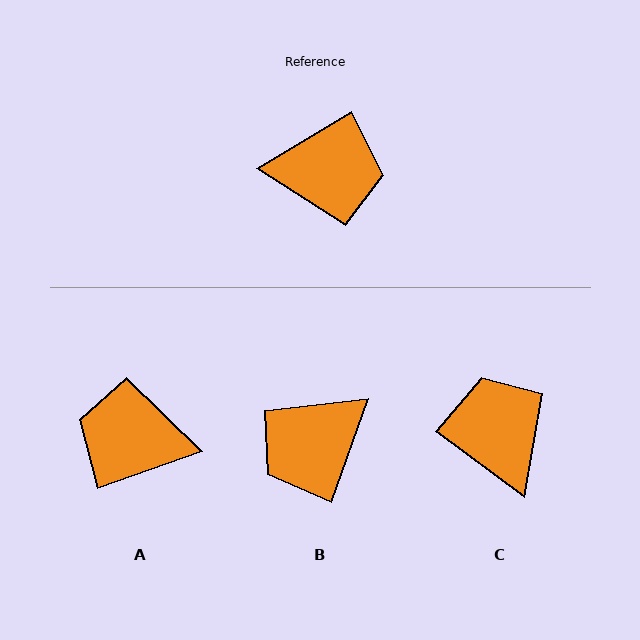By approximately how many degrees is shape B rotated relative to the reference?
Approximately 140 degrees clockwise.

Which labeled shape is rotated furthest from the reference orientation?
A, about 169 degrees away.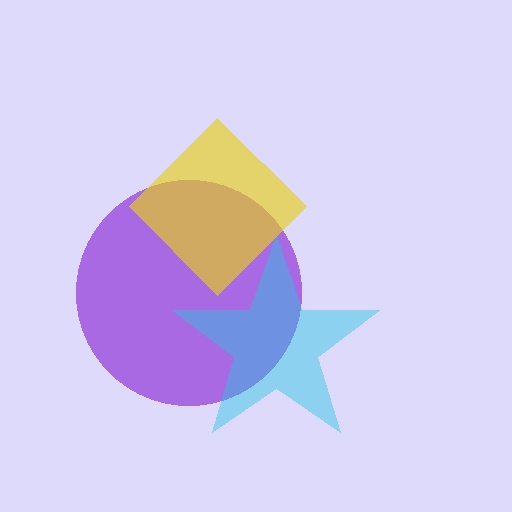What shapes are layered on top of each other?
The layered shapes are: a purple circle, a cyan star, a yellow diamond.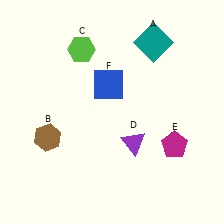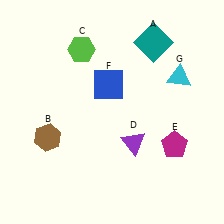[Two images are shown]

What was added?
A cyan triangle (G) was added in Image 2.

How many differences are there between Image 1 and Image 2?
There is 1 difference between the two images.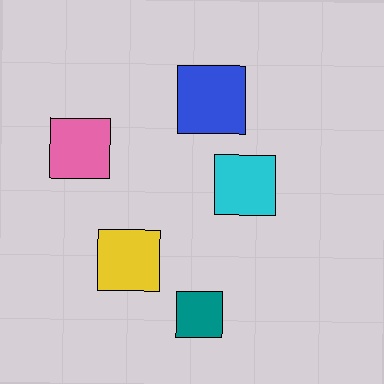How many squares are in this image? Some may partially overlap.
There are 5 squares.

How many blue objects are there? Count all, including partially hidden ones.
There is 1 blue object.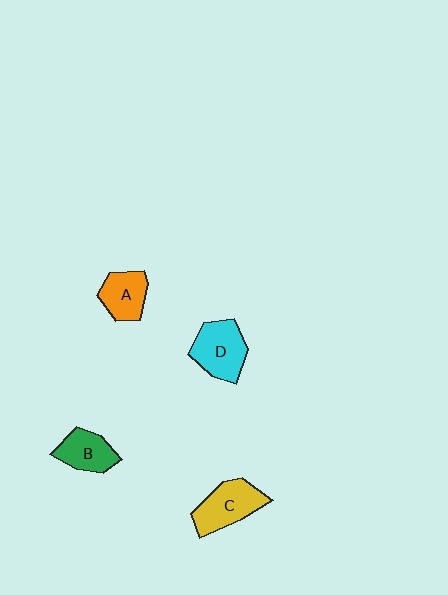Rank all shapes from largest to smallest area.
From largest to smallest: D (cyan), C (yellow), A (orange), B (green).